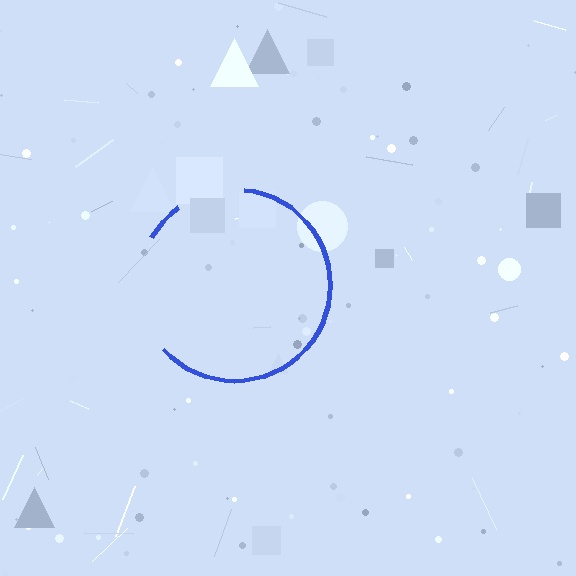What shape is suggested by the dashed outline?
The dashed outline suggests a circle.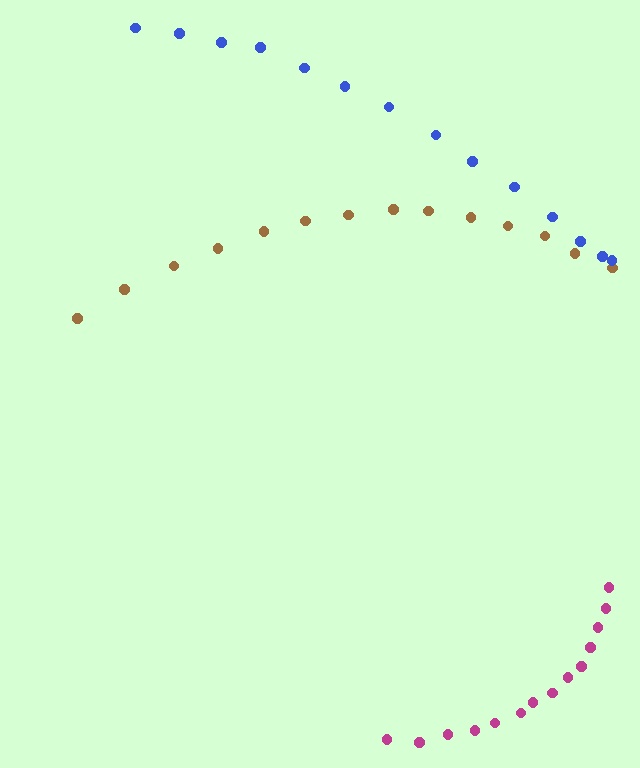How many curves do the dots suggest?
There are 3 distinct paths.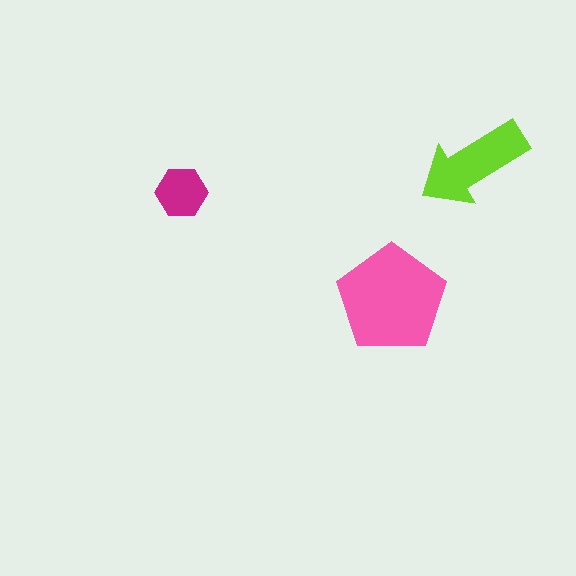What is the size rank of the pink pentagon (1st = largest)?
1st.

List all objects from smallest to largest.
The magenta hexagon, the lime arrow, the pink pentagon.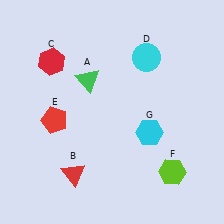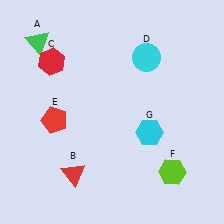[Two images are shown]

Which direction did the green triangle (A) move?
The green triangle (A) moved left.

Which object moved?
The green triangle (A) moved left.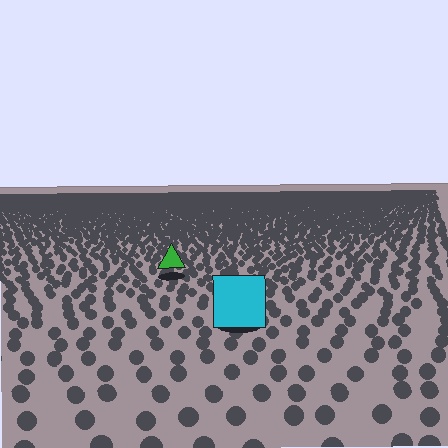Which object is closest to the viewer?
The cyan square is closest. The texture marks near it are larger and more spread out.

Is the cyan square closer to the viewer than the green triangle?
Yes. The cyan square is closer — you can tell from the texture gradient: the ground texture is coarser near it.